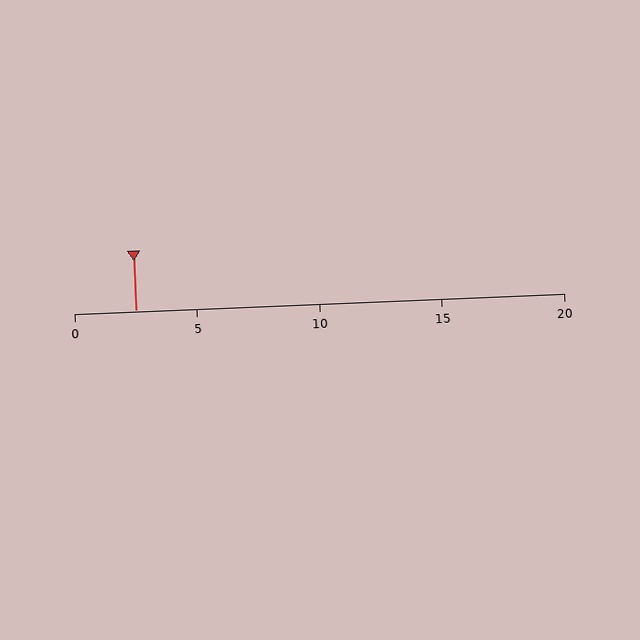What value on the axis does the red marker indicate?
The marker indicates approximately 2.5.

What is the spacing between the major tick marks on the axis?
The major ticks are spaced 5 apart.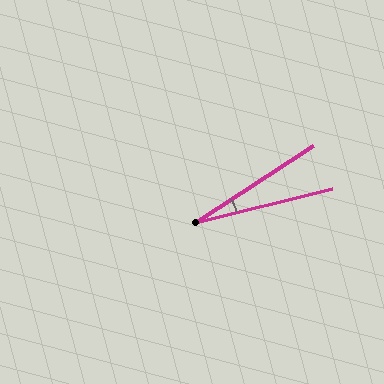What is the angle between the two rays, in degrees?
Approximately 19 degrees.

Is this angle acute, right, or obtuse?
It is acute.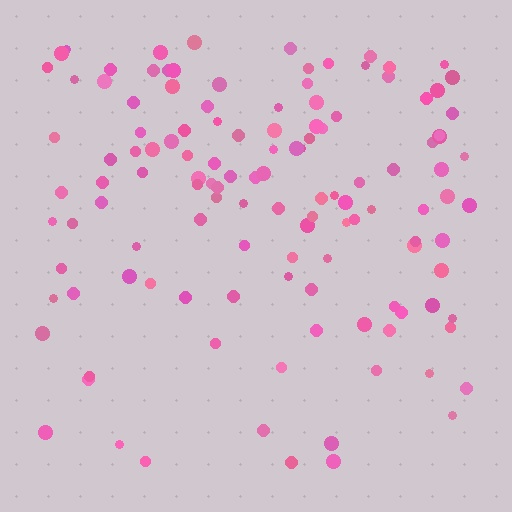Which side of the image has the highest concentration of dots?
The top.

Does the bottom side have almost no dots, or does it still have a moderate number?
Still a moderate number, just noticeably fewer than the top.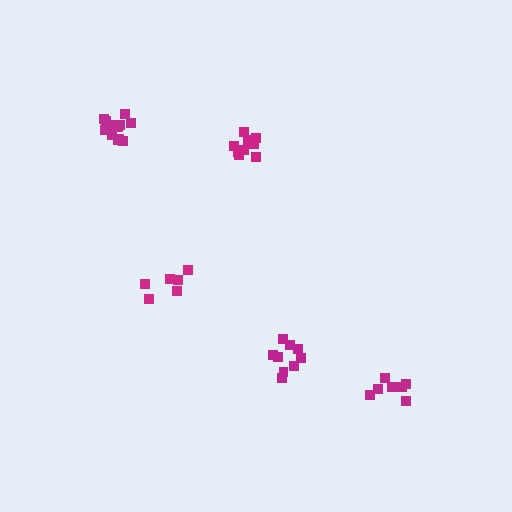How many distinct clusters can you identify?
There are 5 distinct clusters.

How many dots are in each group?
Group 1: 6 dots, Group 2: 7 dots, Group 3: 10 dots, Group 4: 9 dots, Group 5: 12 dots (44 total).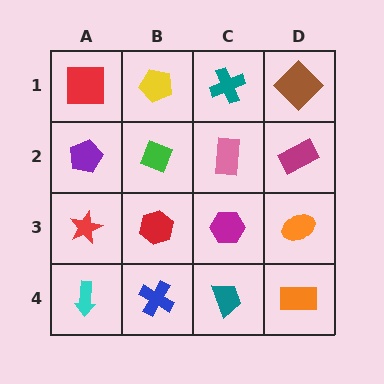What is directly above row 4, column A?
A red star.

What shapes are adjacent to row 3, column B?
A green diamond (row 2, column B), a blue cross (row 4, column B), a red star (row 3, column A), a magenta hexagon (row 3, column C).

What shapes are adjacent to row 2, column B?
A yellow pentagon (row 1, column B), a red hexagon (row 3, column B), a purple pentagon (row 2, column A), a pink rectangle (row 2, column C).